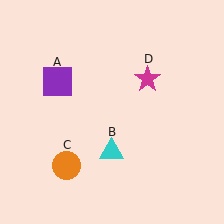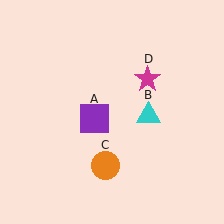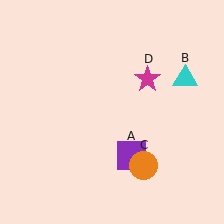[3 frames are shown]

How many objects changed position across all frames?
3 objects changed position: purple square (object A), cyan triangle (object B), orange circle (object C).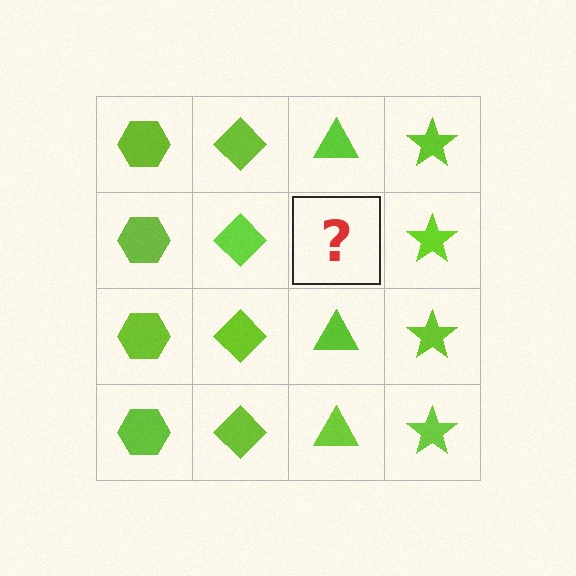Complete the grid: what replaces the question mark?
The question mark should be replaced with a lime triangle.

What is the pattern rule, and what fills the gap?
The rule is that each column has a consistent shape. The gap should be filled with a lime triangle.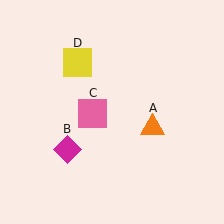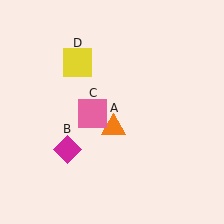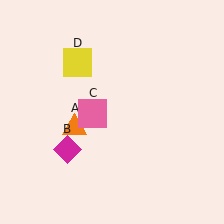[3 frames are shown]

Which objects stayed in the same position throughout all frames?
Magenta diamond (object B) and pink square (object C) and yellow square (object D) remained stationary.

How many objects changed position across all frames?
1 object changed position: orange triangle (object A).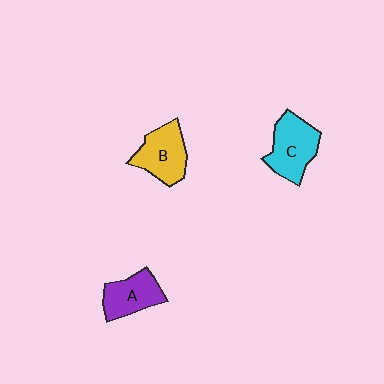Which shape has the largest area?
Shape C (cyan).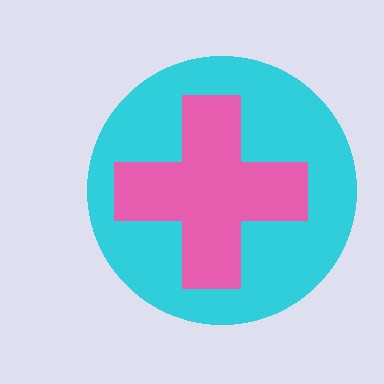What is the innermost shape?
The pink cross.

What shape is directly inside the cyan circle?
The pink cross.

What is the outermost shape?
The cyan circle.